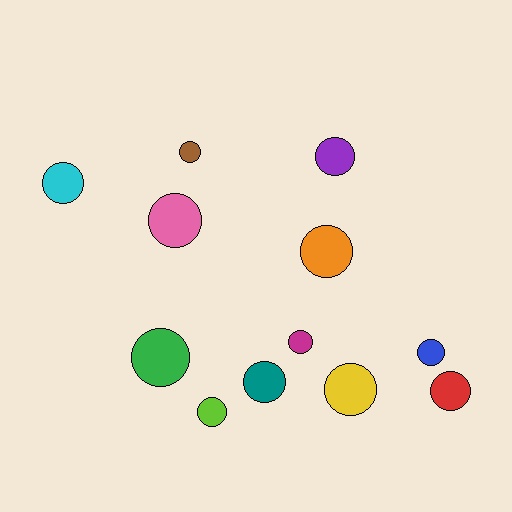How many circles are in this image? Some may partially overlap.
There are 12 circles.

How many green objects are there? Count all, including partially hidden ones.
There is 1 green object.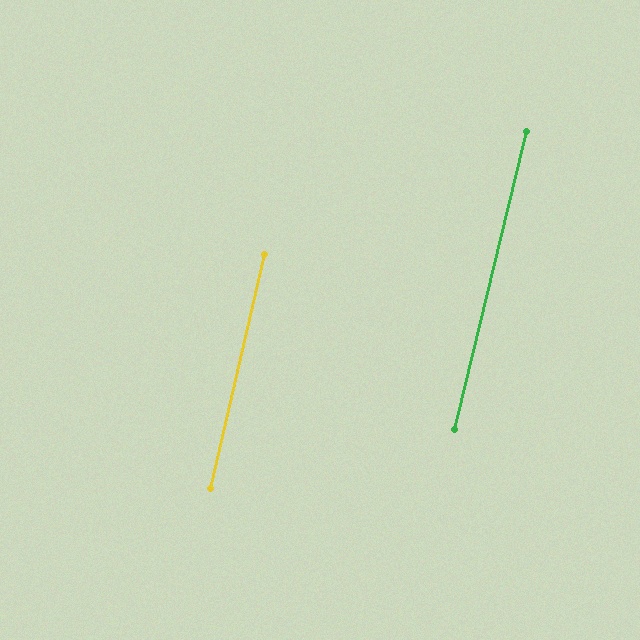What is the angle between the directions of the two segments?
Approximately 1 degree.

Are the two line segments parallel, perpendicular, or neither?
Parallel — their directions differ by only 0.7°.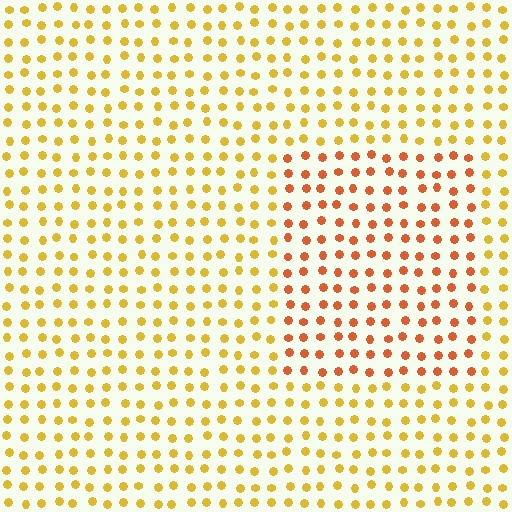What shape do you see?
I see a rectangle.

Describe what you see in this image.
The image is filled with small yellow elements in a uniform arrangement. A rectangle-shaped region is visible where the elements are tinted to a slightly different hue, forming a subtle color boundary.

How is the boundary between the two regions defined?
The boundary is defined purely by a slight shift in hue (about 33 degrees). Spacing, size, and orientation are identical on both sides.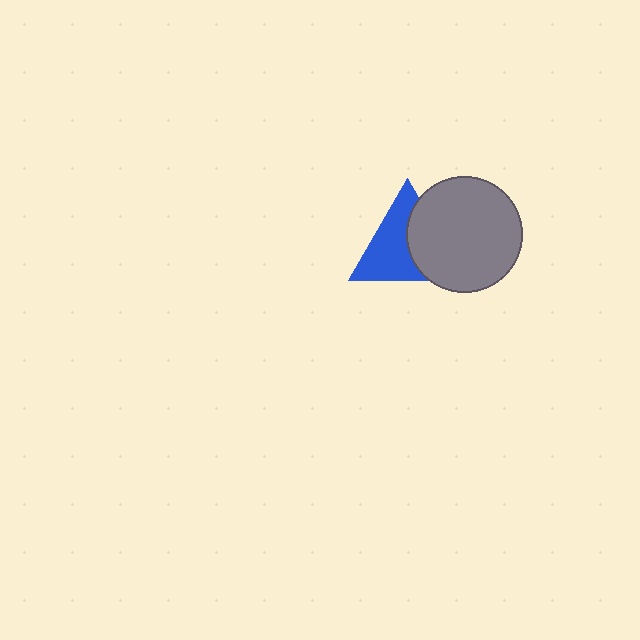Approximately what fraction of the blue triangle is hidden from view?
Roughly 42% of the blue triangle is hidden behind the gray circle.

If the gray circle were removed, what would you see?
You would see the complete blue triangle.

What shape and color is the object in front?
The object in front is a gray circle.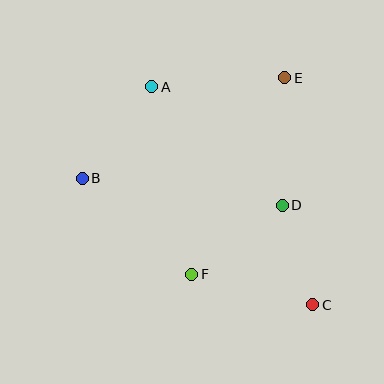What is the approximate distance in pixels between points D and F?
The distance between D and F is approximately 114 pixels.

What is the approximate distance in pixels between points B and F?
The distance between B and F is approximately 146 pixels.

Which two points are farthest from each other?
Points A and C are farthest from each other.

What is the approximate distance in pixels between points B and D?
The distance between B and D is approximately 202 pixels.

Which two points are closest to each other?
Points C and D are closest to each other.